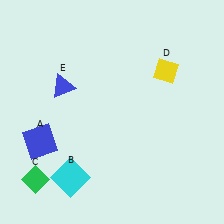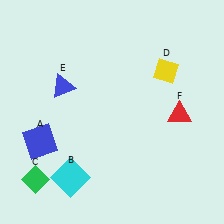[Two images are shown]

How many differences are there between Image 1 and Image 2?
There is 1 difference between the two images.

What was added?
A red triangle (F) was added in Image 2.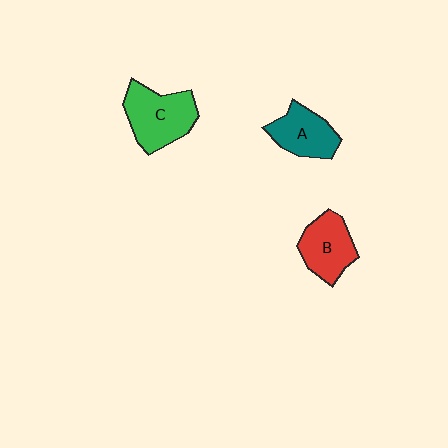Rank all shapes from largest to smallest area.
From largest to smallest: C (green), B (red), A (teal).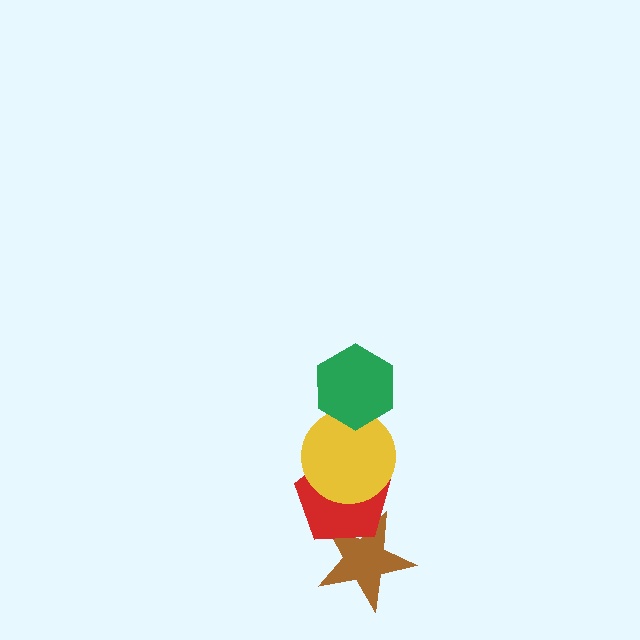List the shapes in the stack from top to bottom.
From top to bottom: the green hexagon, the yellow circle, the red pentagon, the brown star.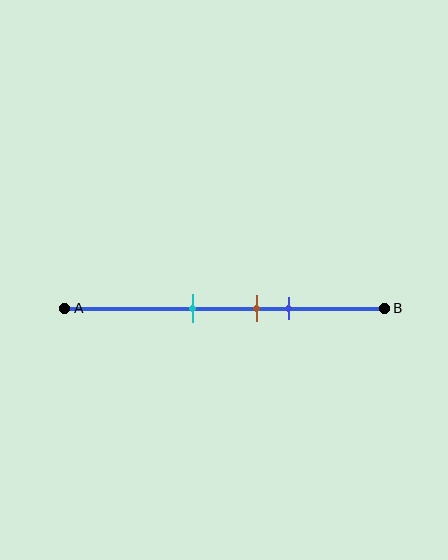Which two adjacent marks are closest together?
The brown and blue marks are the closest adjacent pair.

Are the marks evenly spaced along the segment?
Yes, the marks are approximately evenly spaced.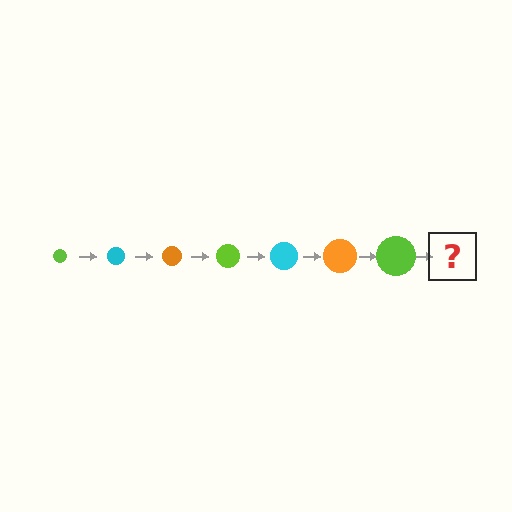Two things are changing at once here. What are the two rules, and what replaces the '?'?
The two rules are that the circle grows larger each step and the color cycles through lime, cyan, and orange. The '?' should be a cyan circle, larger than the previous one.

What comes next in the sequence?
The next element should be a cyan circle, larger than the previous one.